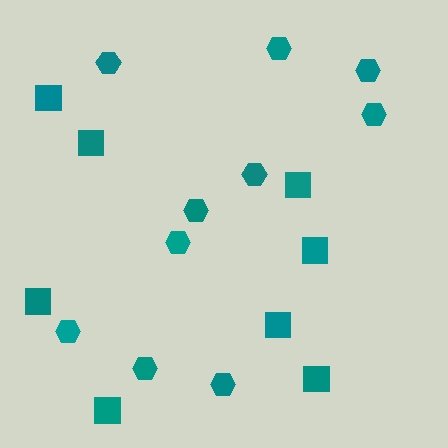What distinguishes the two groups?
There are 2 groups: one group of squares (8) and one group of hexagons (10).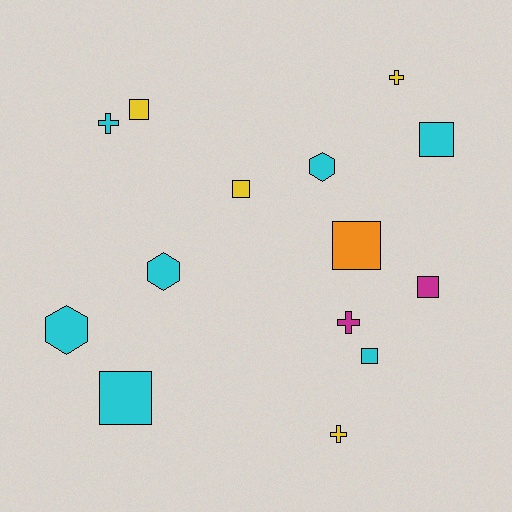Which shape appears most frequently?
Square, with 7 objects.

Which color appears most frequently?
Cyan, with 7 objects.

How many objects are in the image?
There are 14 objects.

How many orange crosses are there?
There are no orange crosses.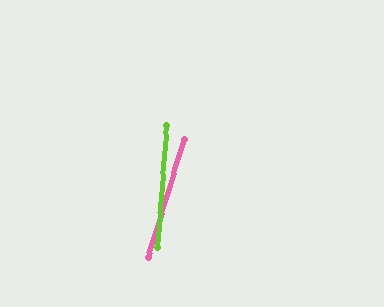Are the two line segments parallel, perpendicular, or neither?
Neither parallel nor perpendicular — they differ by about 13°.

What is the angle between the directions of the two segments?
Approximately 13 degrees.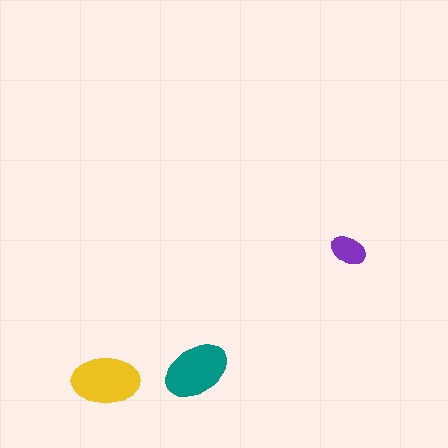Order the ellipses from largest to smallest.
the yellow one, the teal one, the purple one.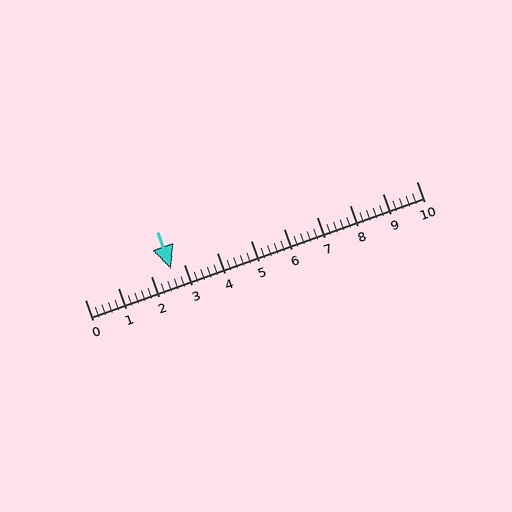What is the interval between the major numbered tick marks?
The major tick marks are spaced 1 units apart.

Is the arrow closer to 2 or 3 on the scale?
The arrow is closer to 3.